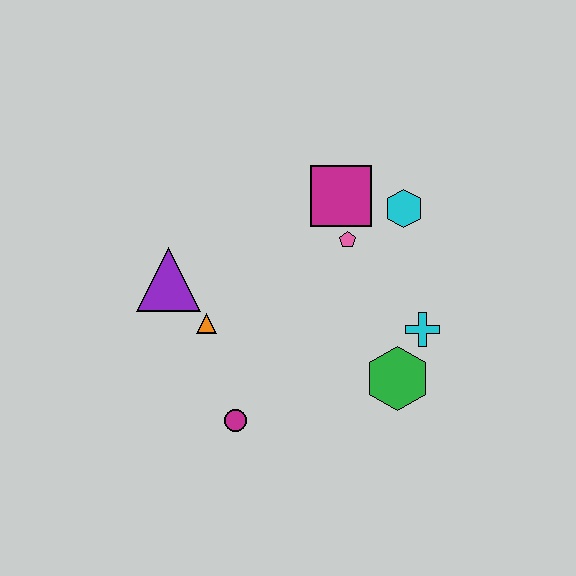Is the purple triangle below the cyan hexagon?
Yes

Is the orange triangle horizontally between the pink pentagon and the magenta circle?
No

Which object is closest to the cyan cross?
The green hexagon is closest to the cyan cross.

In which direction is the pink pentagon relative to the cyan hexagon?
The pink pentagon is to the left of the cyan hexagon.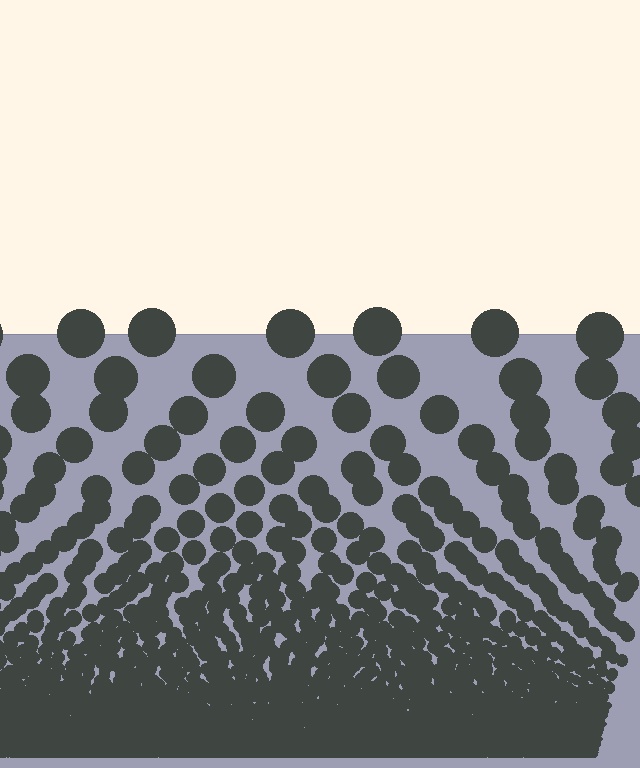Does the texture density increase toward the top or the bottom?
Density increases toward the bottom.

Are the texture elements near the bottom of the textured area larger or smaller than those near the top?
Smaller. The gradient is inverted — elements near the bottom are smaller and denser.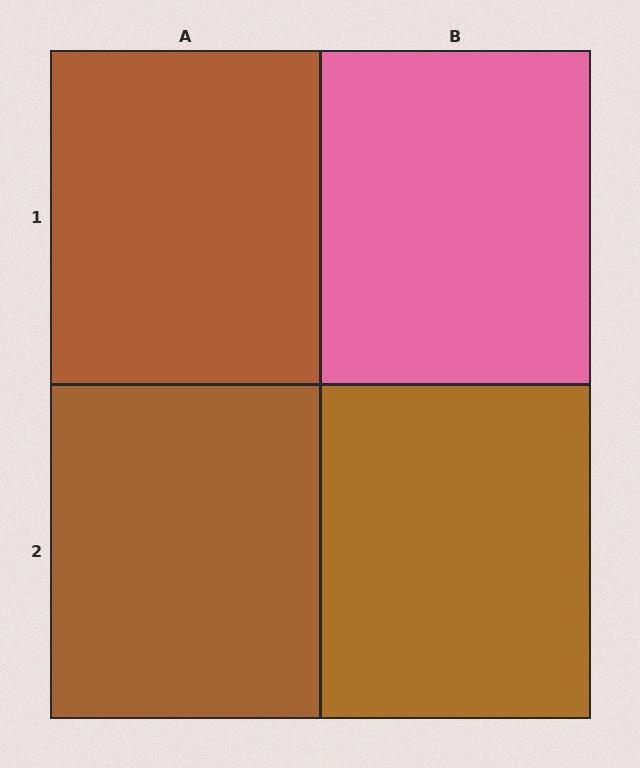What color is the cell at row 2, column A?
Brown.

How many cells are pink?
1 cell is pink.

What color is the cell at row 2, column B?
Brown.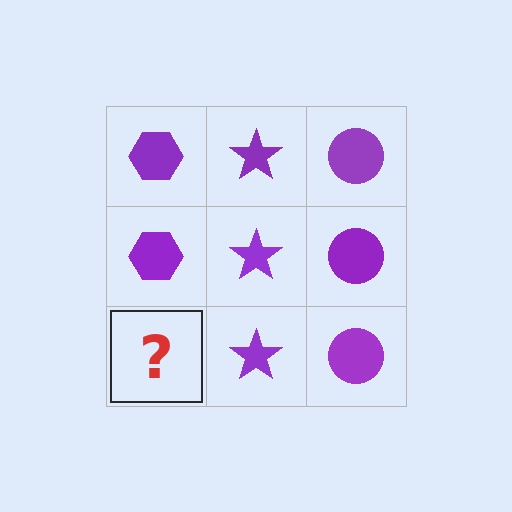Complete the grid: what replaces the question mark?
The question mark should be replaced with a purple hexagon.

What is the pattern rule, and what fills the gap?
The rule is that each column has a consistent shape. The gap should be filled with a purple hexagon.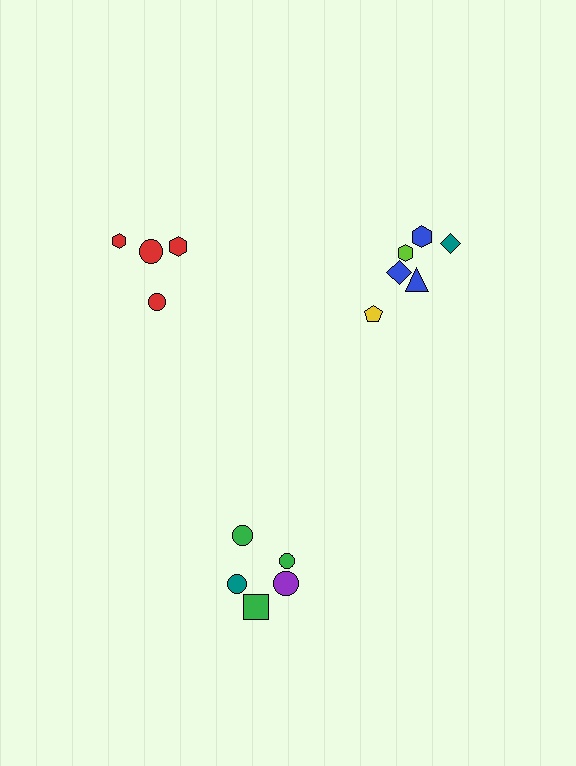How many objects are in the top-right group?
There are 6 objects.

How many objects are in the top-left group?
There are 4 objects.